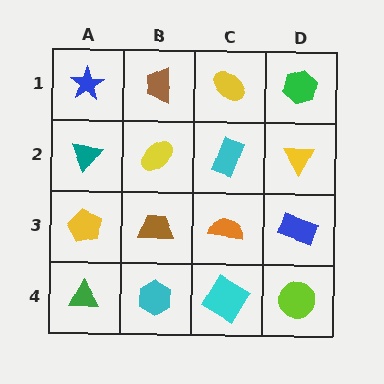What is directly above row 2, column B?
A brown trapezoid.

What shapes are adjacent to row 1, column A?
A teal triangle (row 2, column A), a brown trapezoid (row 1, column B).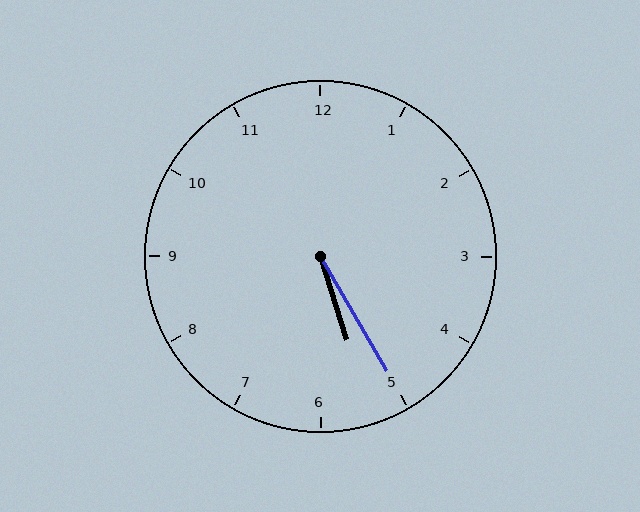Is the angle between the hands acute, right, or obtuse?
It is acute.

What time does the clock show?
5:25.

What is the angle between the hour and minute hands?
Approximately 12 degrees.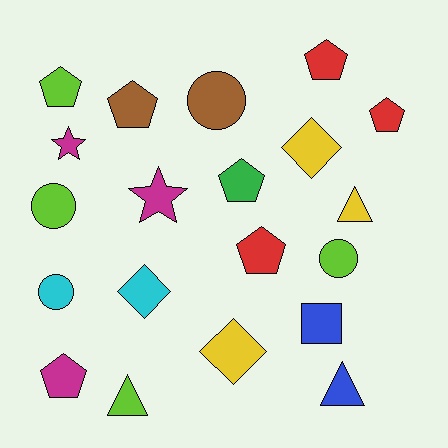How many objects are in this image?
There are 20 objects.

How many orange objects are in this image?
There are no orange objects.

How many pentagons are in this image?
There are 7 pentagons.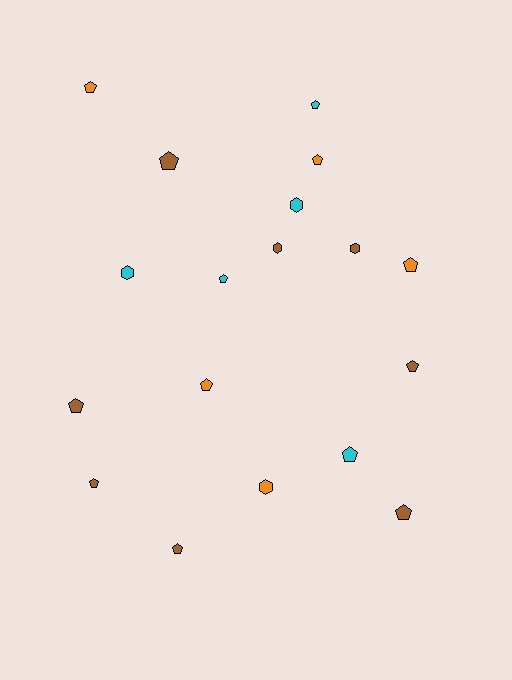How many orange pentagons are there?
There are 4 orange pentagons.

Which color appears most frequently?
Brown, with 8 objects.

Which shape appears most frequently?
Pentagon, with 13 objects.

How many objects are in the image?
There are 18 objects.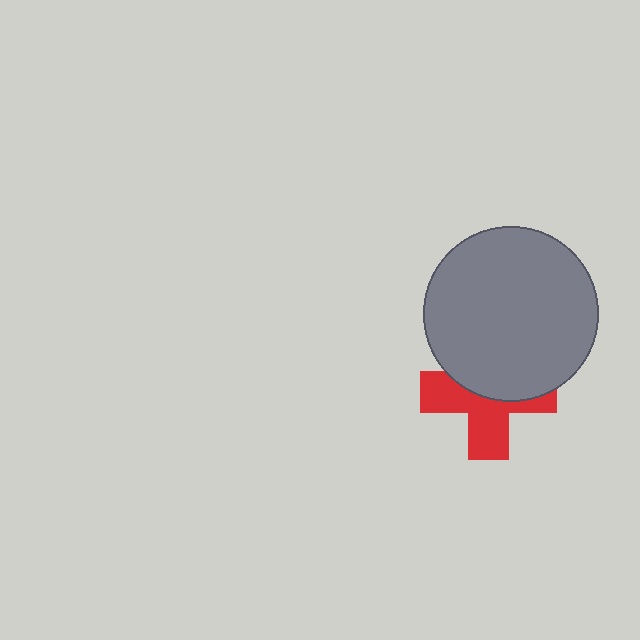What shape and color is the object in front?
The object in front is a gray circle.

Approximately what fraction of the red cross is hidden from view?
Roughly 48% of the red cross is hidden behind the gray circle.